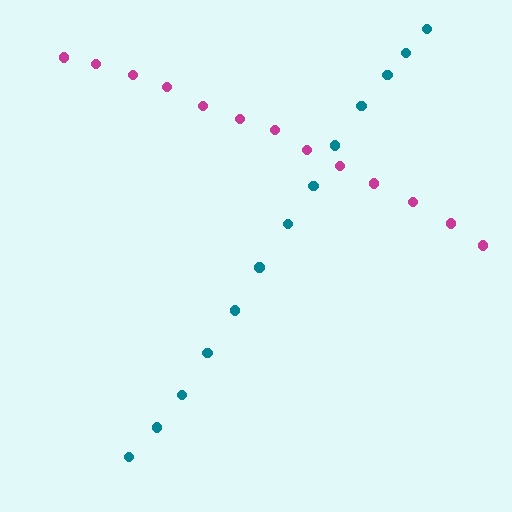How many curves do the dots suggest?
There are 2 distinct paths.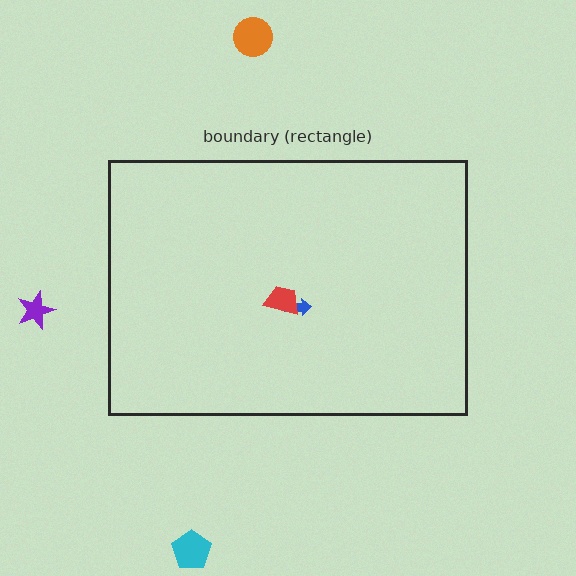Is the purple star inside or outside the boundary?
Outside.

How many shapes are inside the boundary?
2 inside, 3 outside.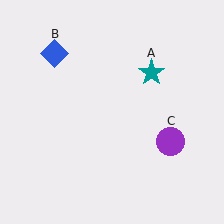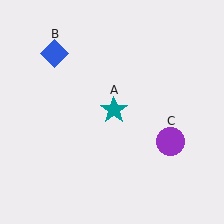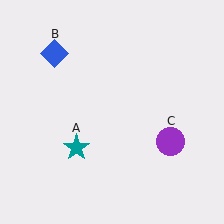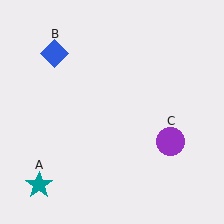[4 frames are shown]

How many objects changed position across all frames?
1 object changed position: teal star (object A).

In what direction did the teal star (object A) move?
The teal star (object A) moved down and to the left.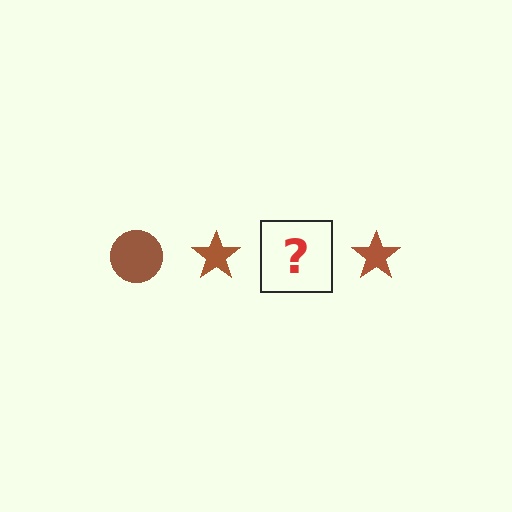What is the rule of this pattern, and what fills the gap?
The rule is that the pattern cycles through circle, star shapes in brown. The gap should be filled with a brown circle.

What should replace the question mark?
The question mark should be replaced with a brown circle.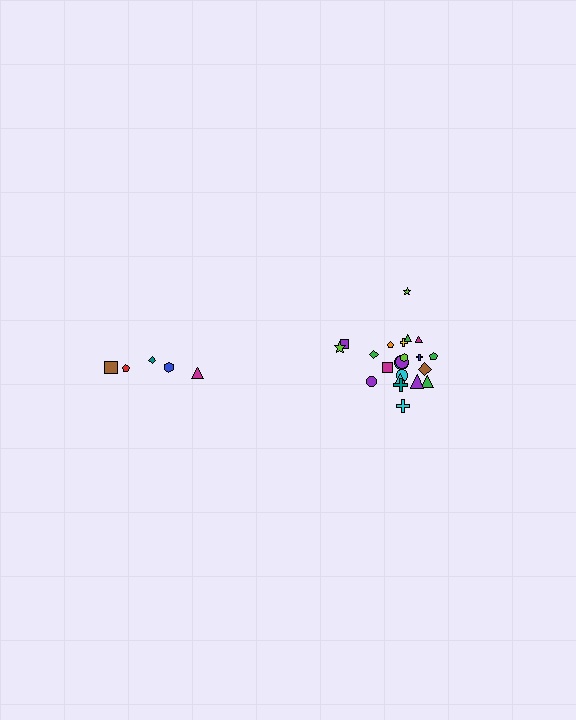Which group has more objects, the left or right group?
The right group.